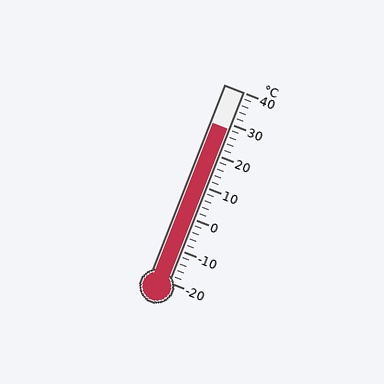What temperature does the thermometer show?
The thermometer shows approximately 28°C.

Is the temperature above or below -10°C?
The temperature is above -10°C.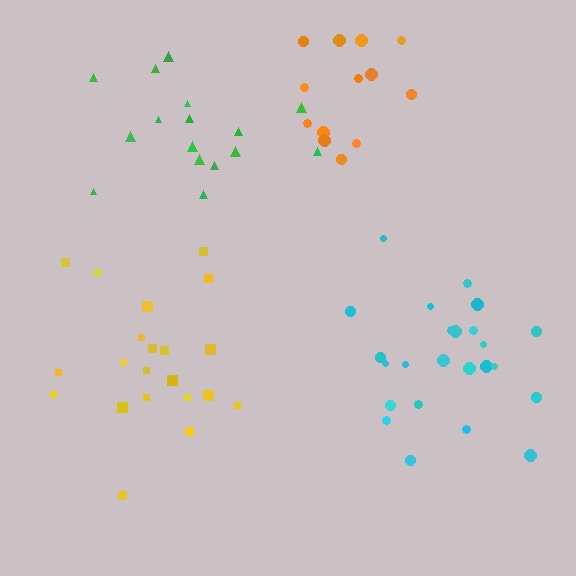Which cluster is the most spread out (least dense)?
Yellow.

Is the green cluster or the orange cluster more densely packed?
Orange.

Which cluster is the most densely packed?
Cyan.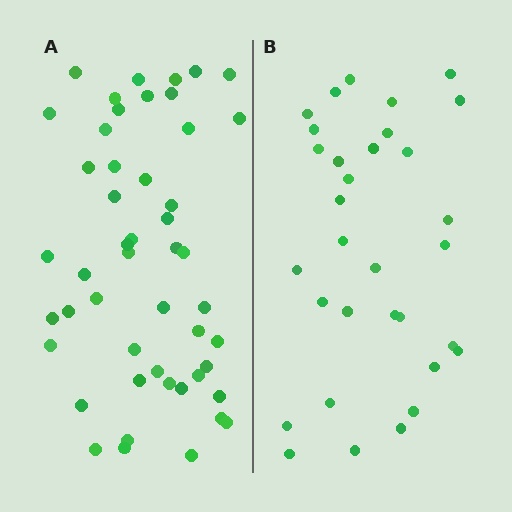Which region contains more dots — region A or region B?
Region A (the left region) has more dots.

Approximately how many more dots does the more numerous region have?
Region A has approximately 15 more dots than region B.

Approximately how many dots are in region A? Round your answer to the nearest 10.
About 50 dots. (The exact count is 49, which rounds to 50.)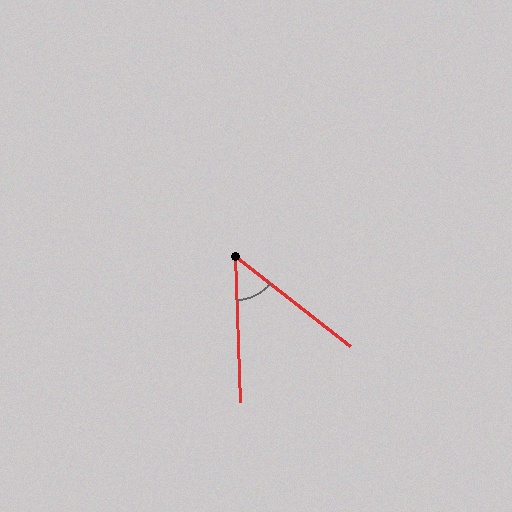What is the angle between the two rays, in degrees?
Approximately 50 degrees.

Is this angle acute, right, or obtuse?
It is acute.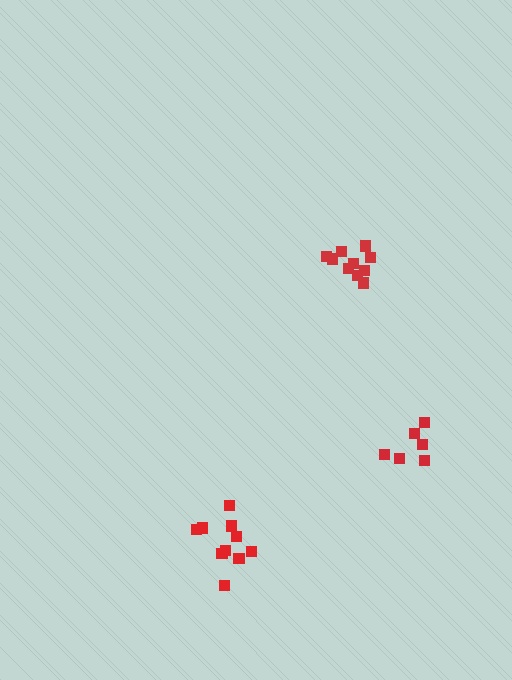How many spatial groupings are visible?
There are 3 spatial groupings.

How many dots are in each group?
Group 1: 10 dots, Group 2: 10 dots, Group 3: 6 dots (26 total).